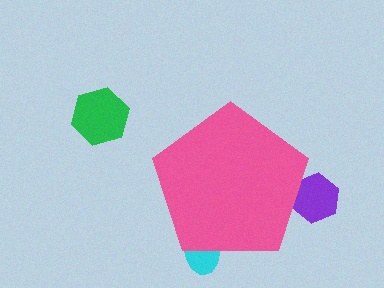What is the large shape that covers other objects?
A pink pentagon.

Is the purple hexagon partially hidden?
Yes, the purple hexagon is partially hidden behind the pink pentagon.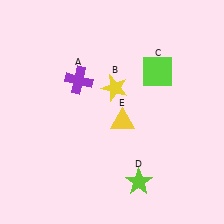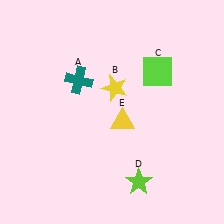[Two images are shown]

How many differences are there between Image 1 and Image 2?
There is 1 difference between the two images.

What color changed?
The cross (A) changed from purple in Image 1 to teal in Image 2.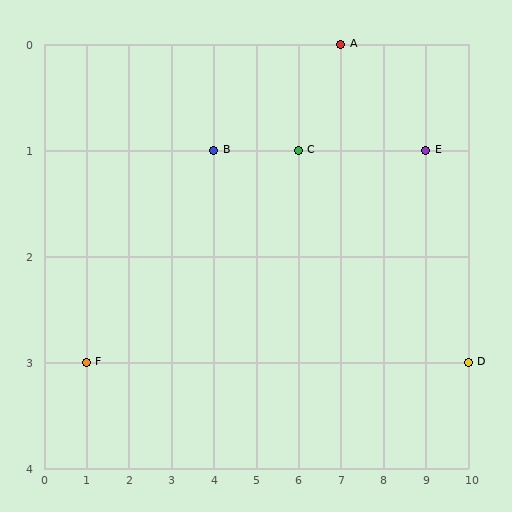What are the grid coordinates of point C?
Point C is at grid coordinates (6, 1).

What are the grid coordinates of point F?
Point F is at grid coordinates (1, 3).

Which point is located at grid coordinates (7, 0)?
Point A is at (7, 0).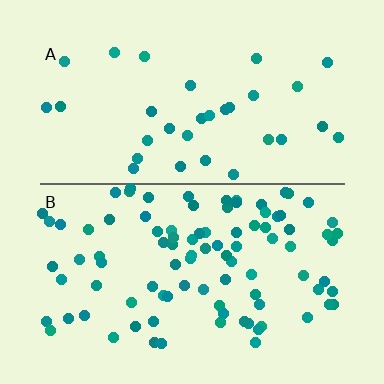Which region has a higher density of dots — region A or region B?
B (the bottom).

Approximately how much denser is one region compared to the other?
Approximately 2.9× — region B over region A.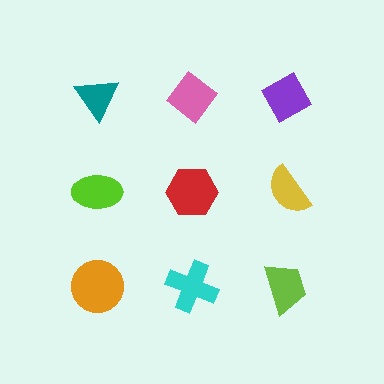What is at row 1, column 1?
A teal triangle.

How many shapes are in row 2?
3 shapes.